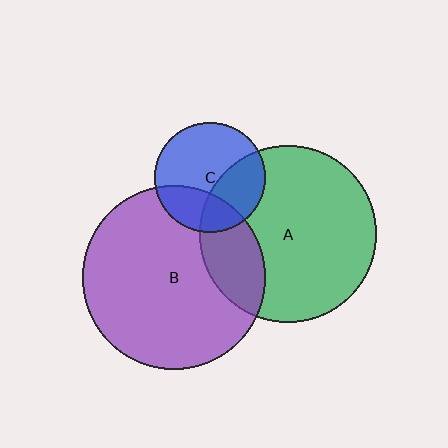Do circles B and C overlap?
Yes.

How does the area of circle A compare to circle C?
Approximately 2.6 times.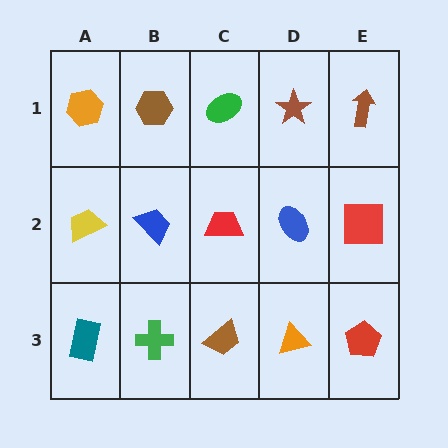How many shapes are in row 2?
5 shapes.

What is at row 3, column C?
A brown trapezoid.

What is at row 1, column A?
An orange hexagon.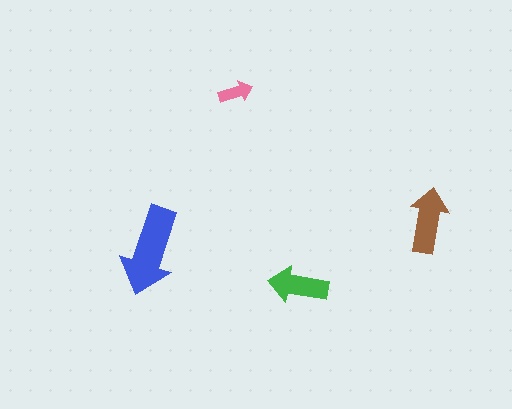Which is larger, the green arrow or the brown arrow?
The brown one.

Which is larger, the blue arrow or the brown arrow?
The blue one.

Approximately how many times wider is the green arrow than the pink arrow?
About 2 times wider.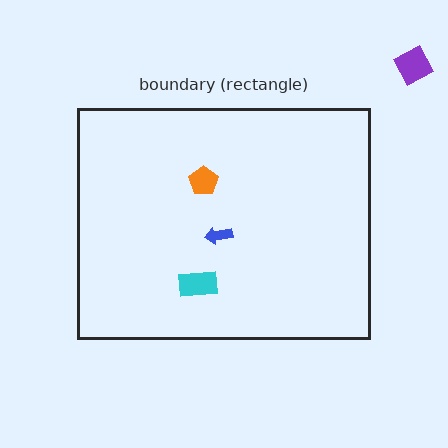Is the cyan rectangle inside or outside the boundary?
Inside.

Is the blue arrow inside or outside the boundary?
Inside.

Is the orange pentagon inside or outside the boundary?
Inside.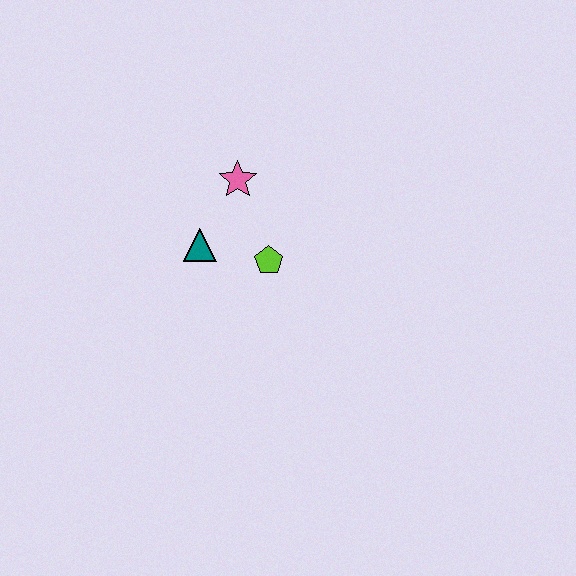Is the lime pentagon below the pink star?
Yes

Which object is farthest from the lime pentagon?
The pink star is farthest from the lime pentagon.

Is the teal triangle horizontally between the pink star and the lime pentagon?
No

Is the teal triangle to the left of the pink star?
Yes